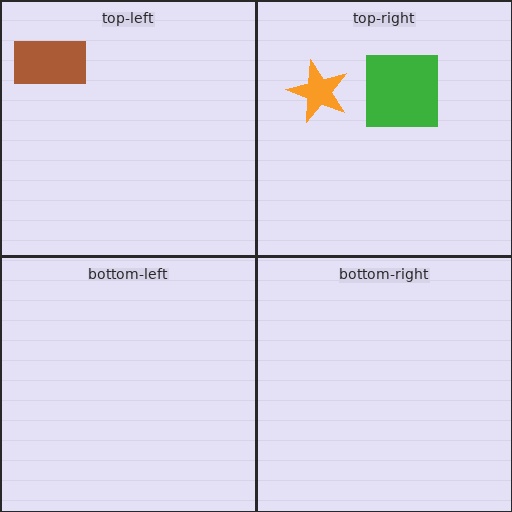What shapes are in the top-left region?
The brown rectangle.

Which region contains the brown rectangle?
The top-left region.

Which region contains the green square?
The top-right region.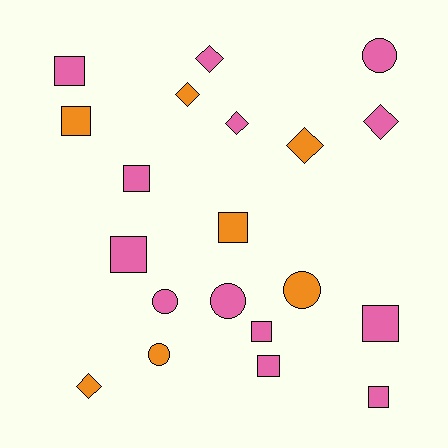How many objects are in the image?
There are 20 objects.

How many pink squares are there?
There are 7 pink squares.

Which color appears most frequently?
Pink, with 13 objects.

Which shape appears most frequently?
Square, with 9 objects.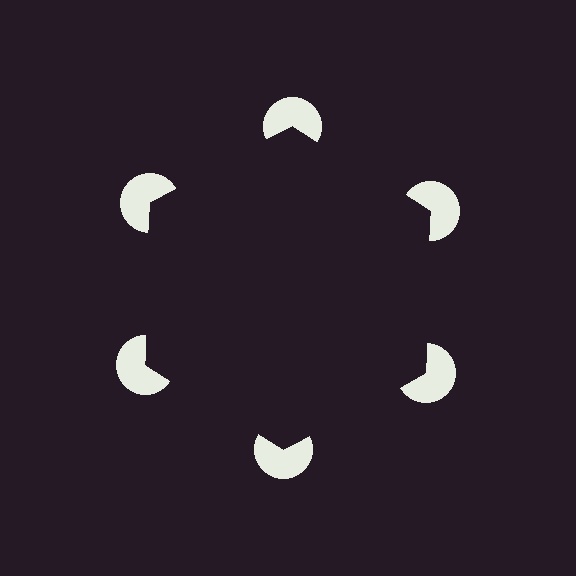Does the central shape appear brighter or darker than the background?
It typically appears slightly darker than the background, even though no actual brightness change is drawn.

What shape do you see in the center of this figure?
An illusory hexagon — its edges are inferred from the aligned wedge cuts in the pac-man discs, not physically drawn.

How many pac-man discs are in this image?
There are 6 — one at each vertex of the illusory hexagon.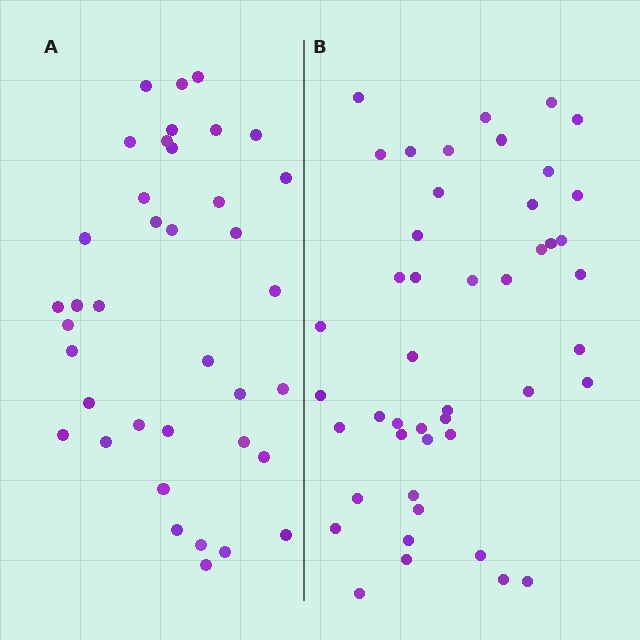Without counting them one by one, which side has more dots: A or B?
Region B (the right region) has more dots.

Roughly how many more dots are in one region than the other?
Region B has roughly 8 or so more dots than region A.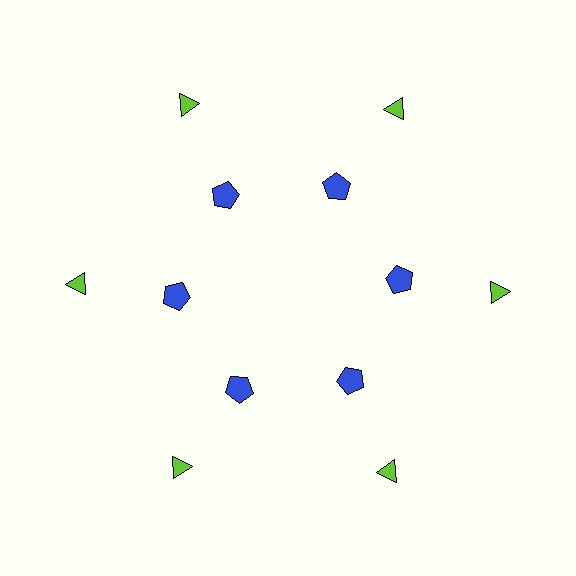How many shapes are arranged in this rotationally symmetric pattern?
There are 12 shapes, arranged in 6 groups of 2.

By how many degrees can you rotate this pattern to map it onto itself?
The pattern maps onto itself every 60 degrees of rotation.